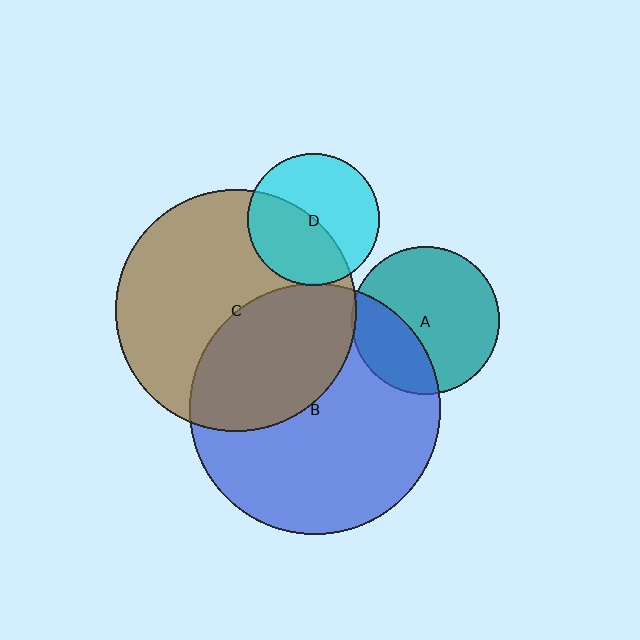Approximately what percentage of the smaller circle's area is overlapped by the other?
Approximately 5%.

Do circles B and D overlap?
Yes.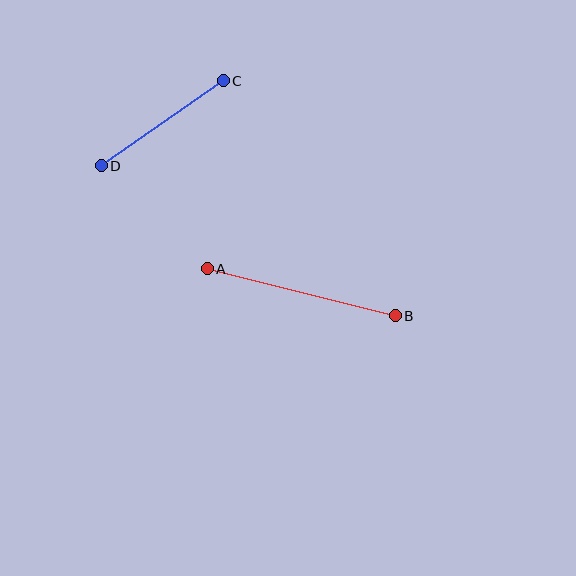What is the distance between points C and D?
The distance is approximately 149 pixels.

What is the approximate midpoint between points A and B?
The midpoint is at approximately (301, 292) pixels.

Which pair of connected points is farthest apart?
Points A and B are farthest apart.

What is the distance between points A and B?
The distance is approximately 194 pixels.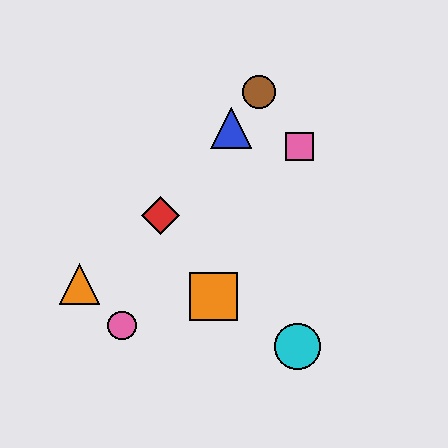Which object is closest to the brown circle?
The blue triangle is closest to the brown circle.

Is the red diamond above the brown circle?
No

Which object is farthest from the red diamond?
The cyan circle is farthest from the red diamond.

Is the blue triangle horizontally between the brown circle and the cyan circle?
No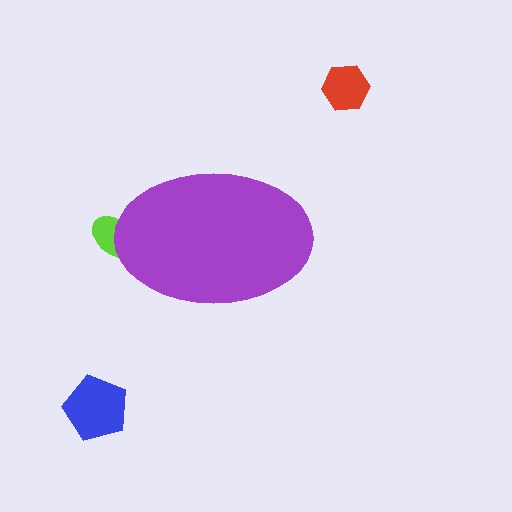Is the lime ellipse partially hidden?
Yes, the lime ellipse is partially hidden behind the purple ellipse.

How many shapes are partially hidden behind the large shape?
1 shape is partially hidden.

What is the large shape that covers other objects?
A purple ellipse.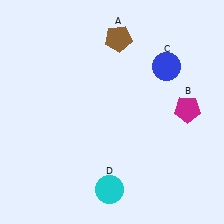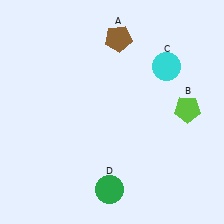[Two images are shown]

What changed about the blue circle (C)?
In Image 1, C is blue. In Image 2, it changed to cyan.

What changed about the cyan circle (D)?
In Image 1, D is cyan. In Image 2, it changed to green.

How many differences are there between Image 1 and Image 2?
There are 3 differences between the two images.